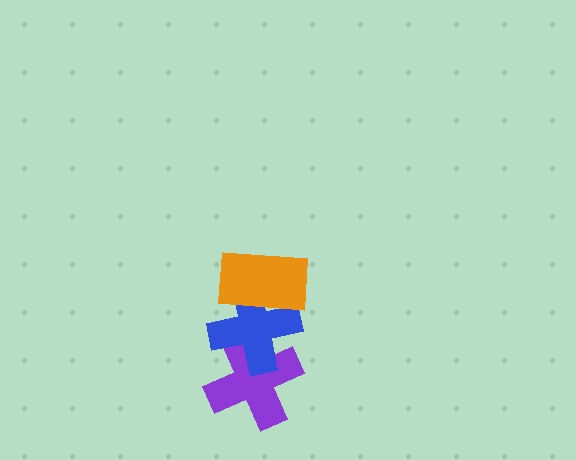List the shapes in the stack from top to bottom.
From top to bottom: the orange rectangle, the blue cross, the purple cross.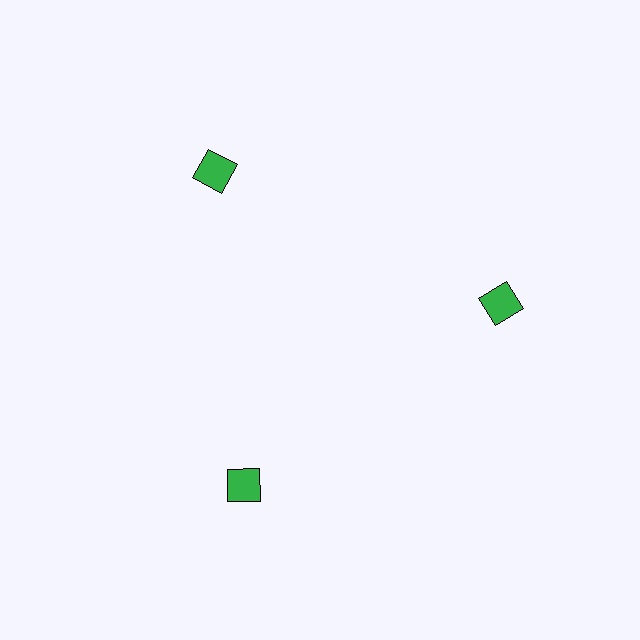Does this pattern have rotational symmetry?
Yes, this pattern has 3-fold rotational symmetry. It looks the same after rotating 120 degrees around the center.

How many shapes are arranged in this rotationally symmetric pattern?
There are 3 shapes, arranged in 3 groups of 1.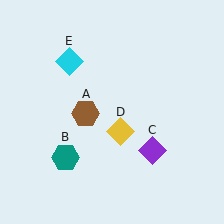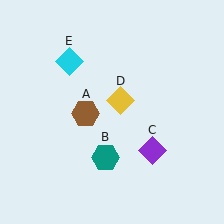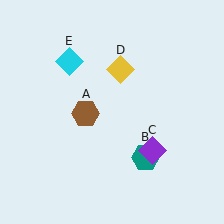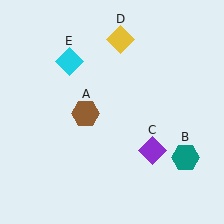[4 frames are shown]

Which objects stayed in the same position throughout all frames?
Brown hexagon (object A) and purple diamond (object C) and cyan diamond (object E) remained stationary.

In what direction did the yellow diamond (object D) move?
The yellow diamond (object D) moved up.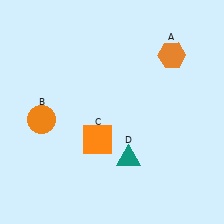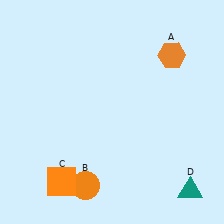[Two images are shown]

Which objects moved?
The objects that moved are: the orange circle (B), the orange square (C), the teal triangle (D).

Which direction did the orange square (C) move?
The orange square (C) moved down.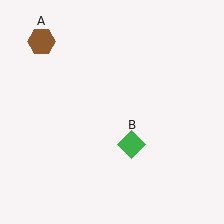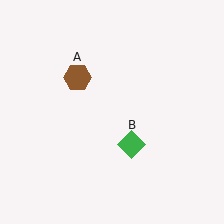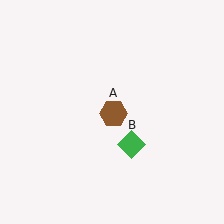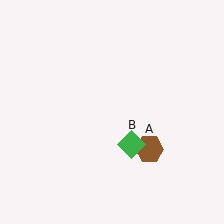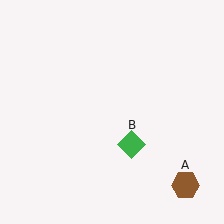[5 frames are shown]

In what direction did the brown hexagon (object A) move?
The brown hexagon (object A) moved down and to the right.